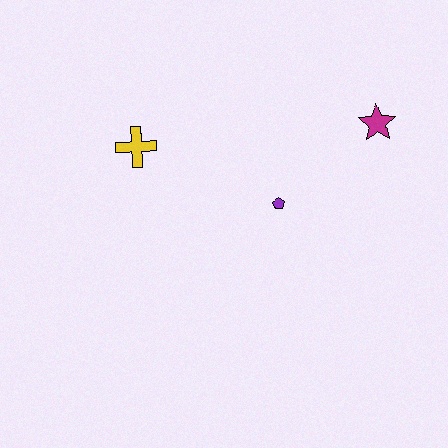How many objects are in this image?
There are 3 objects.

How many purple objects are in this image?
There is 1 purple object.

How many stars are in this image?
There is 1 star.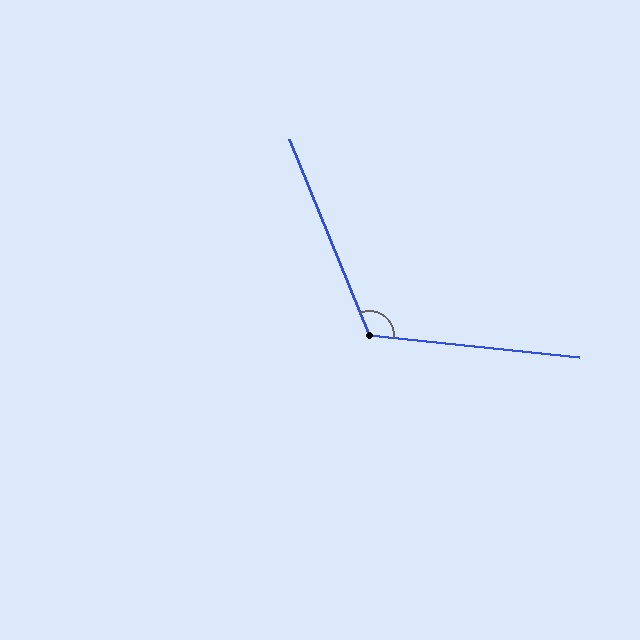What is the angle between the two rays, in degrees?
Approximately 118 degrees.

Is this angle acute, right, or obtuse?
It is obtuse.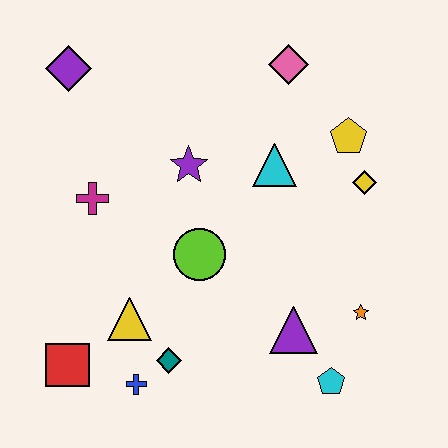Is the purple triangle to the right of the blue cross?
Yes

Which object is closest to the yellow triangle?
The teal diamond is closest to the yellow triangle.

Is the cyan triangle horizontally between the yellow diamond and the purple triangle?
No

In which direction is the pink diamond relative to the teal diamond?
The pink diamond is above the teal diamond.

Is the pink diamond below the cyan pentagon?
No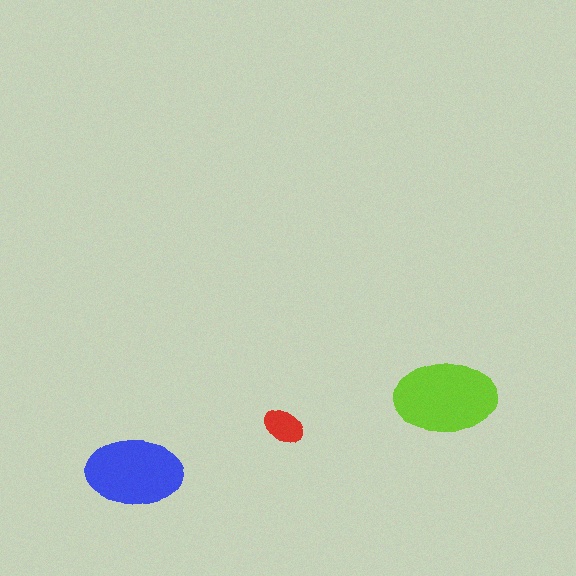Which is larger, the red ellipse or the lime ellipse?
The lime one.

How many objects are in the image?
There are 3 objects in the image.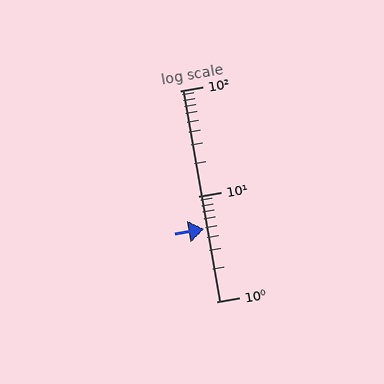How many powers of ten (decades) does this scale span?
The scale spans 2 decades, from 1 to 100.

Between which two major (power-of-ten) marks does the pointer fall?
The pointer is between 1 and 10.